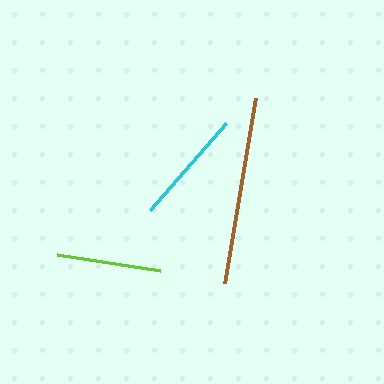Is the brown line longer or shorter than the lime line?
The brown line is longer than the lime line.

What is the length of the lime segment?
The lime segment is approximately 104 pixels long.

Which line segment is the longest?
The brown line is the longest at approximately 188 pixels.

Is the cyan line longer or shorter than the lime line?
The cyan line is longer than the lime line.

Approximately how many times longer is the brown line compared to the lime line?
The brown line is approximately 1.8 times the length of the lime line.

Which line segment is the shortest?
The lime line is the shortest at approximately 104 pixels.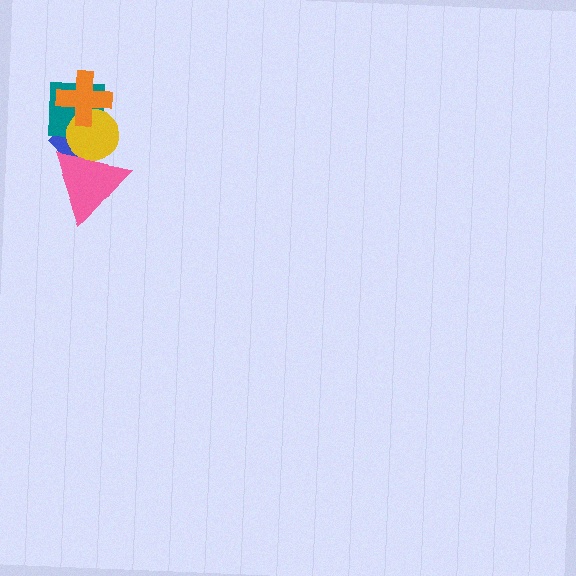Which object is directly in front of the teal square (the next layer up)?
The yellow circle is directly in front of the teal square.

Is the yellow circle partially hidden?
Yes, it is partially covered by another shape.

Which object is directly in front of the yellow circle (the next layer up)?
The pink triangle is directly in front of the yellow circle.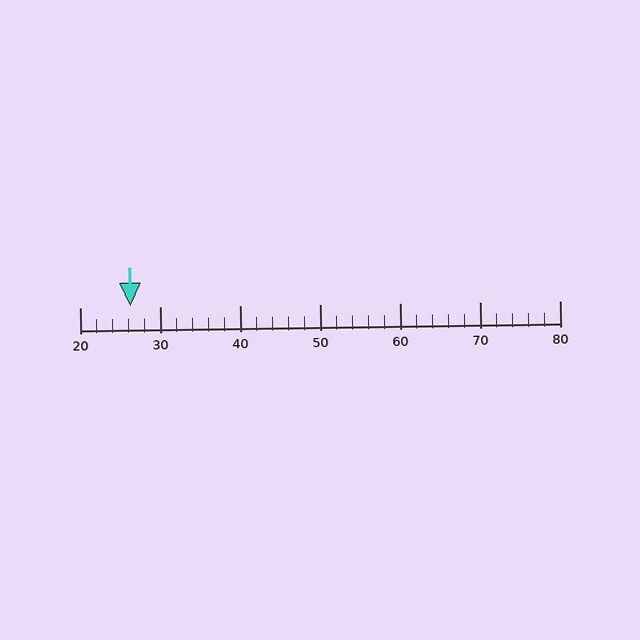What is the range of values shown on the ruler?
The ruler shows values from 20 to 80.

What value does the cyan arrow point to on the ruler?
The cyan arrow points to approximately 26.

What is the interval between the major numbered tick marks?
The major tick marks are spaced 10 units apart.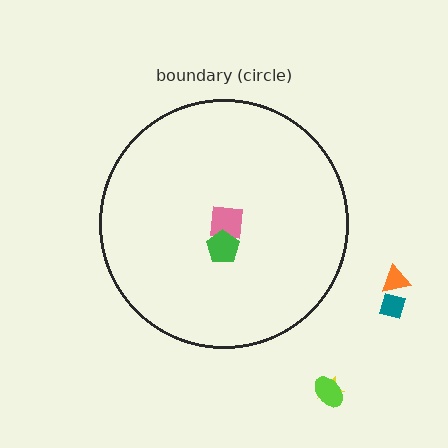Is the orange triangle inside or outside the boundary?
Outside.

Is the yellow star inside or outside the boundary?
Outside.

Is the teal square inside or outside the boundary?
Outside.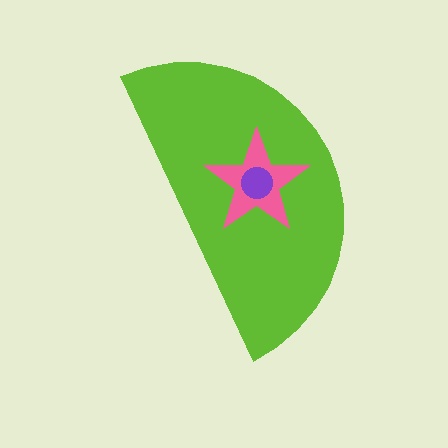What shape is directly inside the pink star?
The purple circle.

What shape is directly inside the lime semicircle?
The pink star.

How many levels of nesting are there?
3.